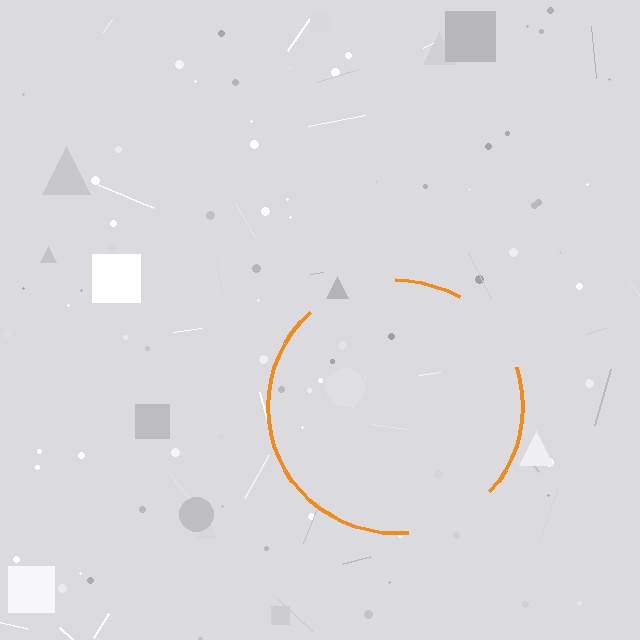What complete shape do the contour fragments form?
The contour fragments form a circle.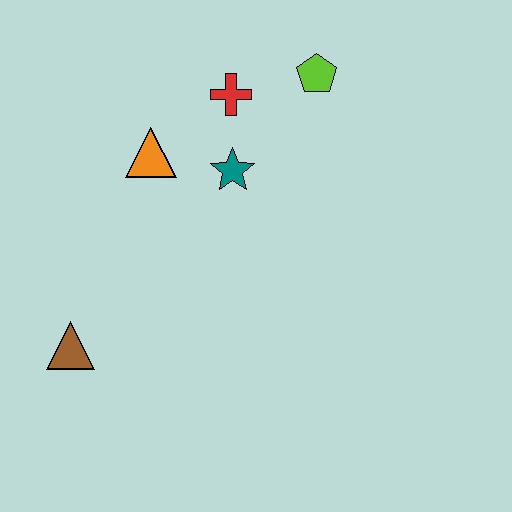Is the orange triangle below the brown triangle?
No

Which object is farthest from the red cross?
The brown triangle is farthest from the red cross.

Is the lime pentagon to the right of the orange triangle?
Yes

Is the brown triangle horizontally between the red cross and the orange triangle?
No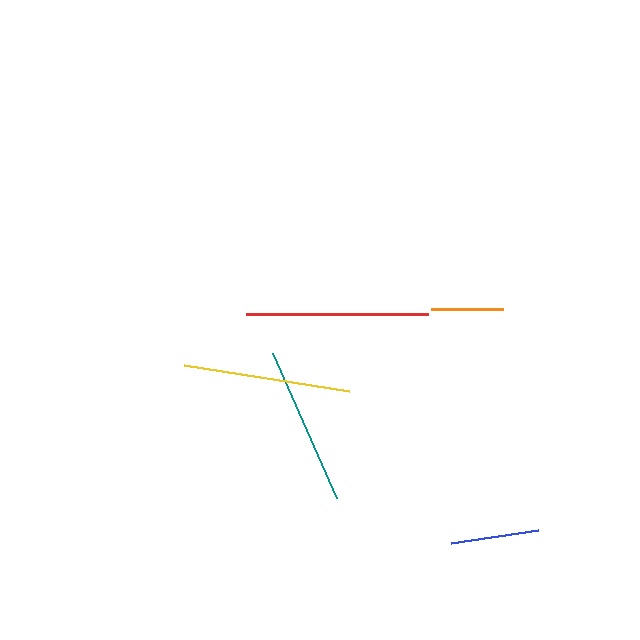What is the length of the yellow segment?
The yellow segment is approximately 167 pixels long.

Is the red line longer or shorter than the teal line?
The red line is longer than the teal line.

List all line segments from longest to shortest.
From longest to shortest: red, yellow, teal, blue, orange.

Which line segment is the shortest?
The orange line is the shortest at approximately 71 pixels.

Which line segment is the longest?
The red line is the longest at approximately 181 pixels.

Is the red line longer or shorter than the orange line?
The red line is longer than the orange line.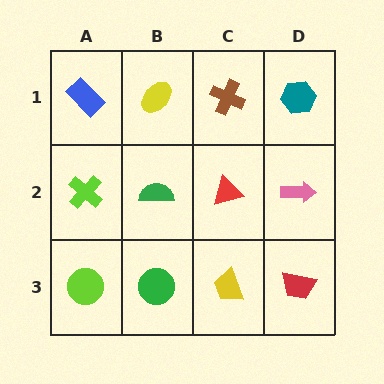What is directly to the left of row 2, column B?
A lime cross.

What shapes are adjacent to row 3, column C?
A red triangle (row 2, column C), a green circle (row 3, column B), a red trapezoid (row 3, column D).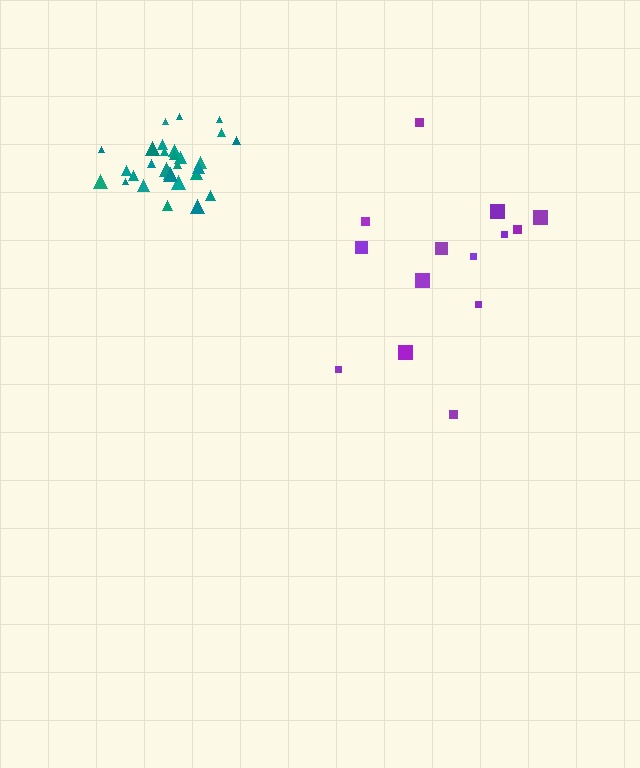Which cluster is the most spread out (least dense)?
Purple.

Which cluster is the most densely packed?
Teal.